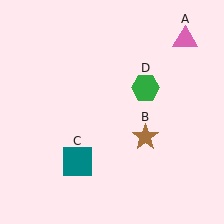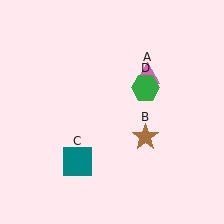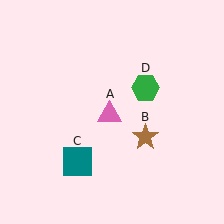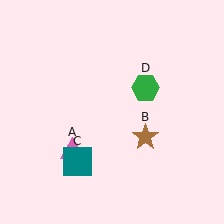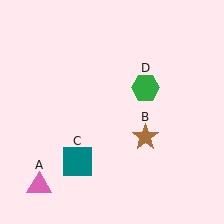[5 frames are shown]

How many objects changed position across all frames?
1 object changed position: pink triangle (object A).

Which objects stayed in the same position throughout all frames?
Brown star (object B) and teal square (object C) and green hexagon (object D) remained stationary.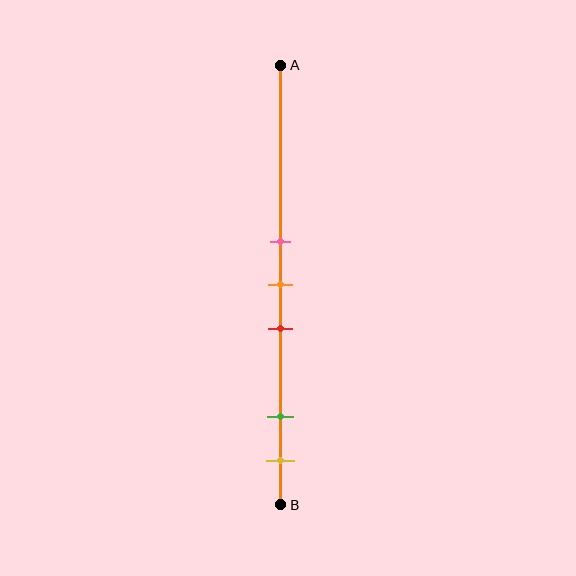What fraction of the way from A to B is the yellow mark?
The yellow mark is approximately 90% (0.9) of the way from A to B.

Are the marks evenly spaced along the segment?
No, the marks are not evenly spaced.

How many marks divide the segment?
There are 5 marks dividing the segment.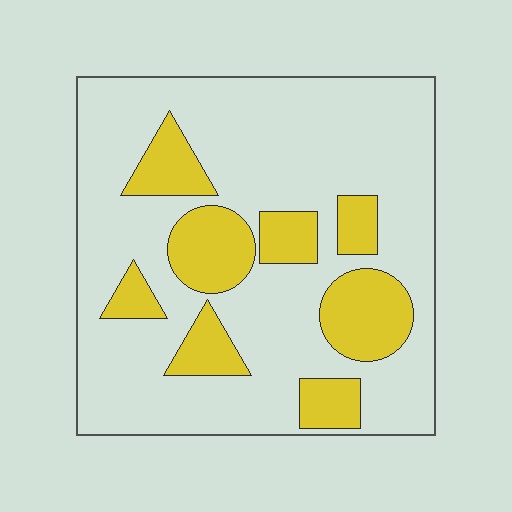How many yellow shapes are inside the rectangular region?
8.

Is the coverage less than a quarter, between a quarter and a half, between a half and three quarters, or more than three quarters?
Less than a quarter.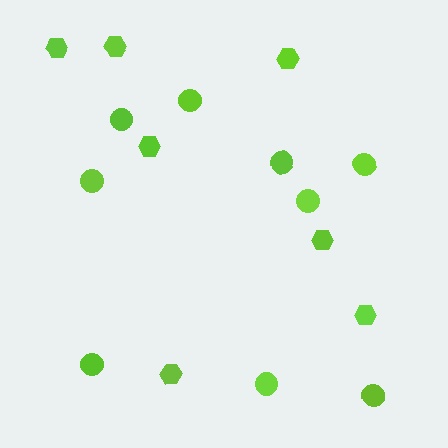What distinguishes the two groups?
There are 2 groups: one group of hexagons (7) and one group of circles (9).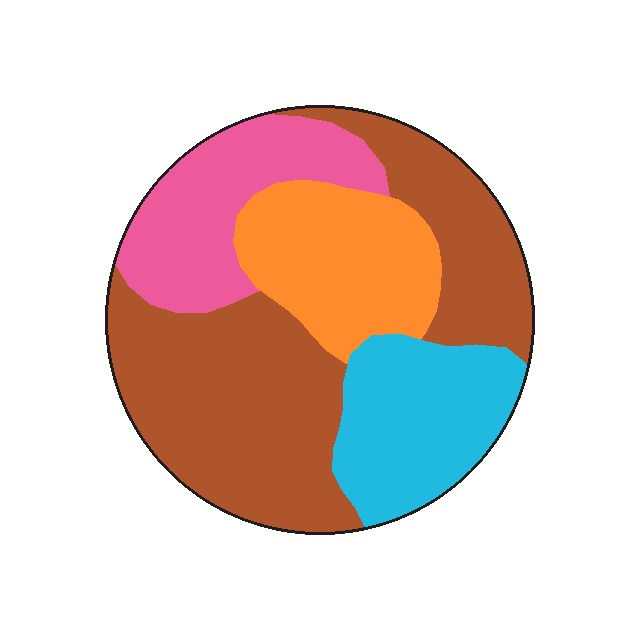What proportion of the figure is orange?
Orange covers roughly 20% of the figure.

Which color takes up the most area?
Brown, at roughly 45%.